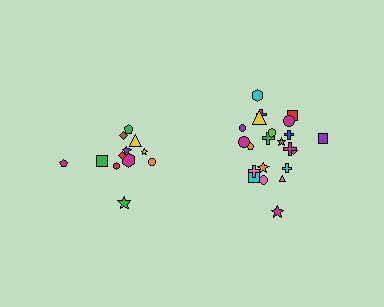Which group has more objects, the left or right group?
The right group.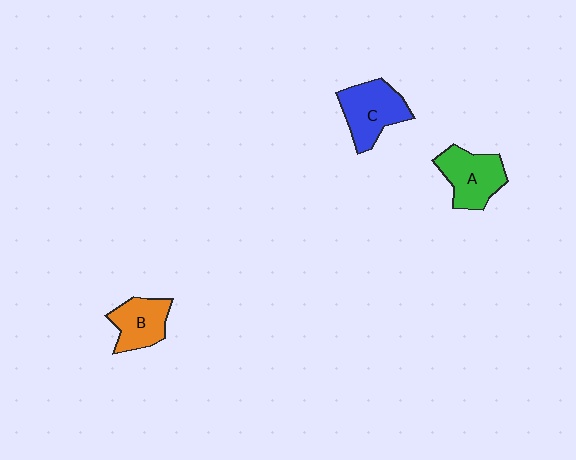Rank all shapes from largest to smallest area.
From largest to smallest: C (blue), A (green), B (orange).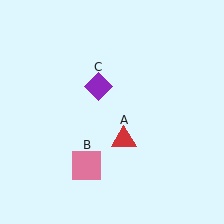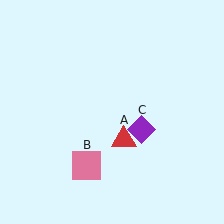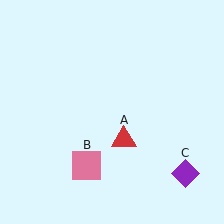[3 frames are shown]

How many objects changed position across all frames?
1 object changed position: purple diamond (object C).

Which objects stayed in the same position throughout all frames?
Red triangle (object A) and pink square (object B) remained stationary.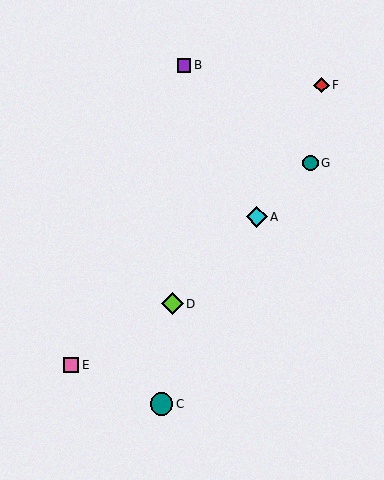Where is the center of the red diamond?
The center of the red diamond is at (321, 85).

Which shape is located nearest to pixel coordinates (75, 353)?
The pink square (labeled E) at (71, 365) is nearest to that location.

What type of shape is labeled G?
Shape G is a teal circle.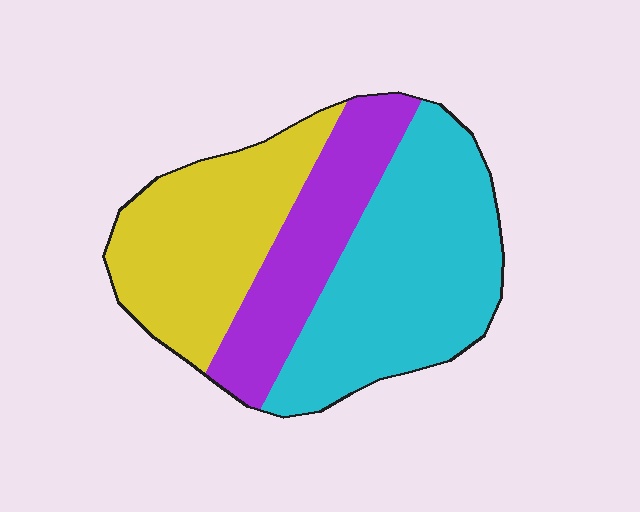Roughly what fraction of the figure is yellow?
Yellow takes up about one third (1/3) of the figure.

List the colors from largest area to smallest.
From largest to smallest: cyan, yellow, purple.